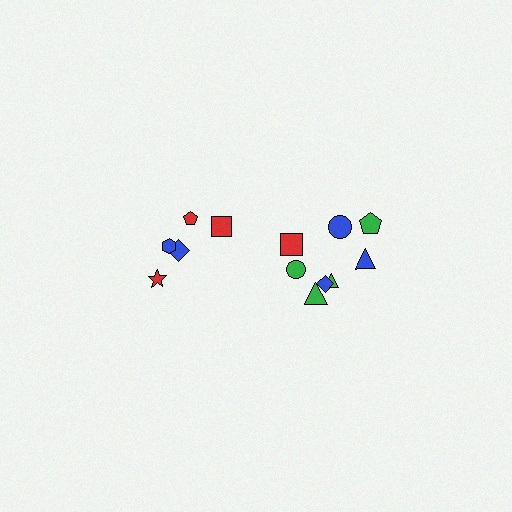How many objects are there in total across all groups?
There are 13 objects.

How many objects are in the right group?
There are 8 objects.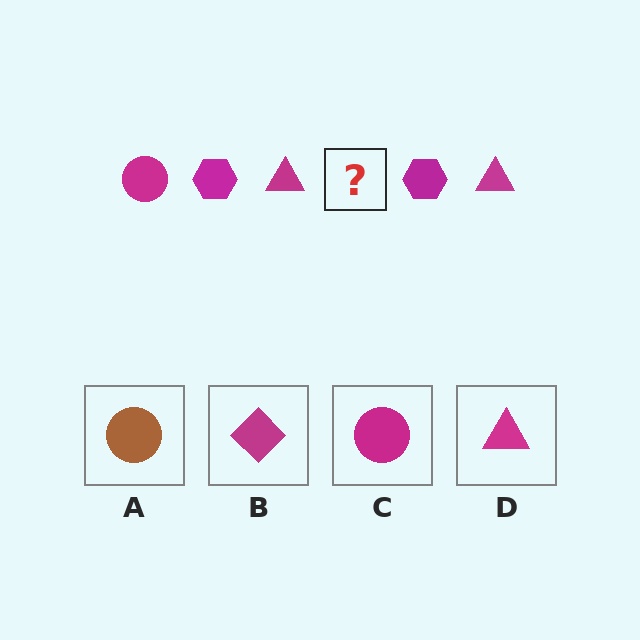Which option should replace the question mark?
Option C.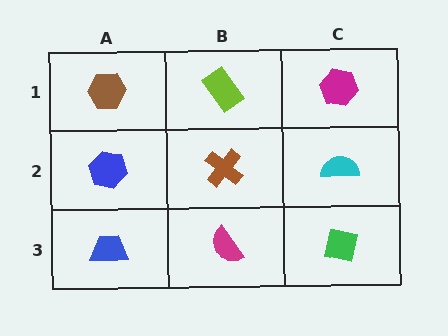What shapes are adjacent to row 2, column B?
A lime rectangle (row 1, column B), a magenta semicircle (row 3, column B), a blue hexagon (row 2, column A), a cyan semicircle (row 2, column C).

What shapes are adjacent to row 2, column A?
A brown hexagon (row 1, column A), a blue trapezoid (row 3, column A), a brown cross (row 2, column B).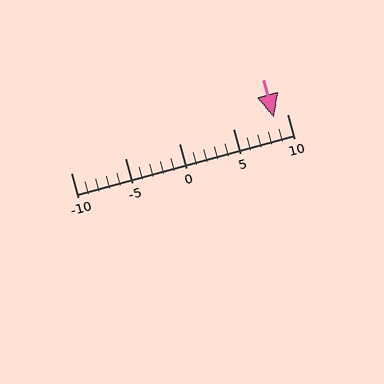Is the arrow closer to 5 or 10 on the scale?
The arrow is closer to 10.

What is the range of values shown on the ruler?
The ruler shows values from -10 to 10.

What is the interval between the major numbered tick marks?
The major tick marks are spaced 5 units apart.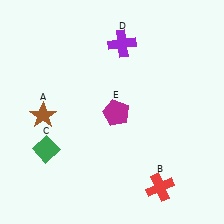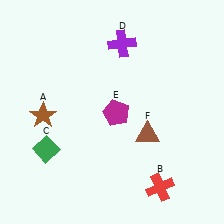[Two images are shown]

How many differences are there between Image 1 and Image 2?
There is 1 difference between the two images.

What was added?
A brown triangle (F) was added in Image 2.